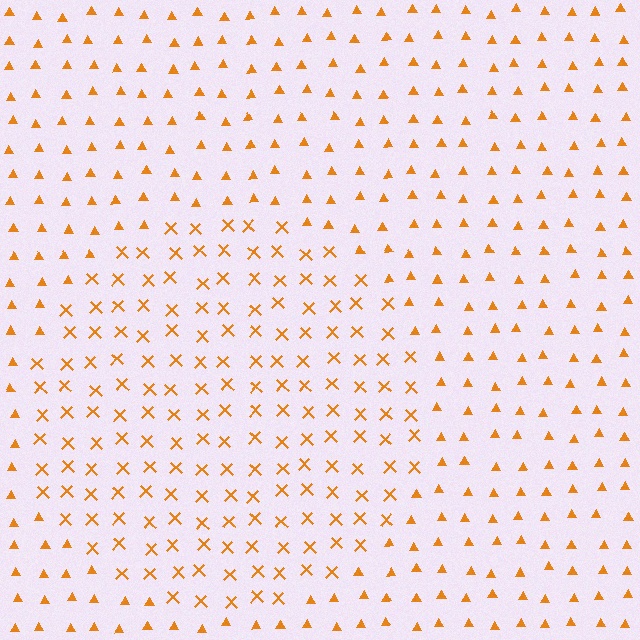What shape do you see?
I see a circle.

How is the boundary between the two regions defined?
The boundary is defined by a change in element shape: X marks inside vs. triangles outside. All elements share the same color and spacing.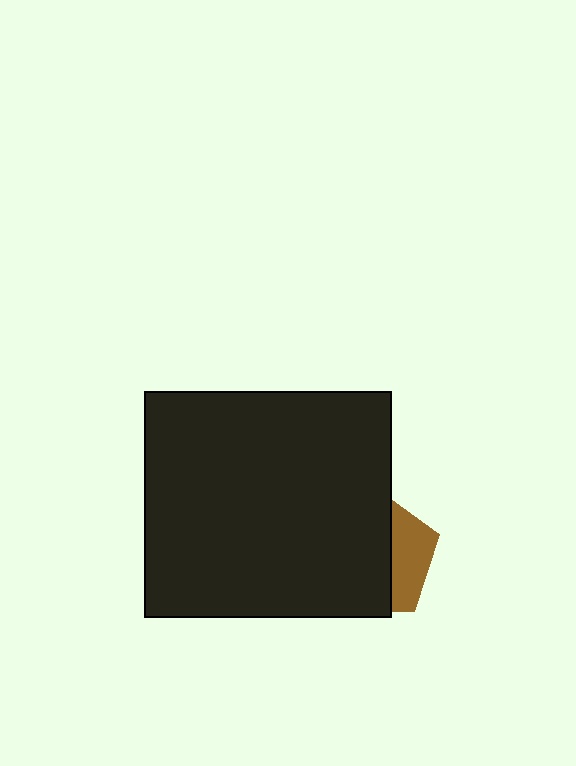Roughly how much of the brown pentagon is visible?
A small part of it is visible (roughly 32%).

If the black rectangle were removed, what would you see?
You would see the complete brown pentagon.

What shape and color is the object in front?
The object in front is a black rectangle.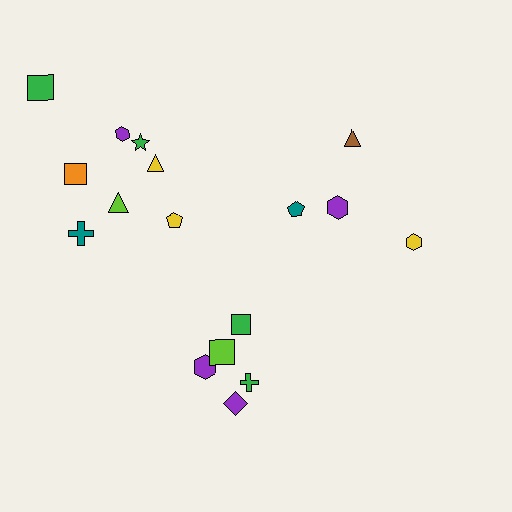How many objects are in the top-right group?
There are 4 objects.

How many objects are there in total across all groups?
There are 17 objects.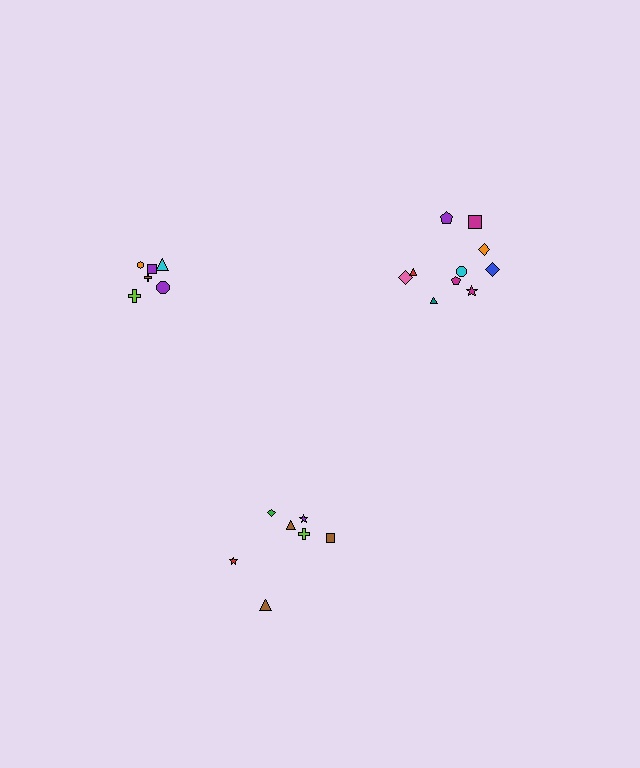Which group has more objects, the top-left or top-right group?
The top-right group.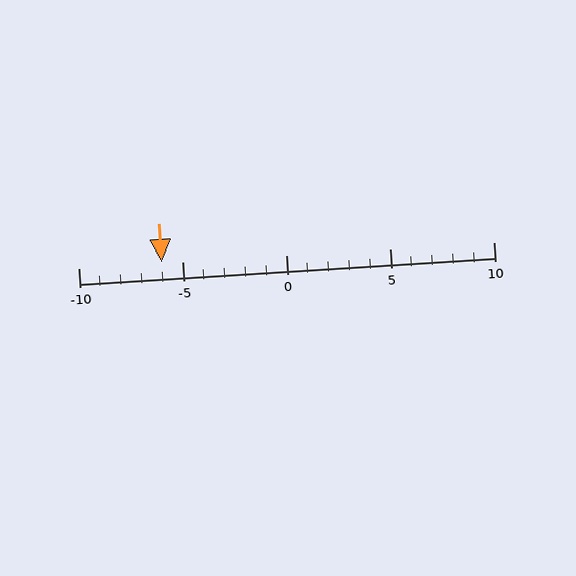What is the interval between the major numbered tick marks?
The major tick marks are spaced 5 units apart.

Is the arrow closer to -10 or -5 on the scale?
The arrow is closer to -5.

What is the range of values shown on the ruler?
The ruler shows values from -10 to 10.